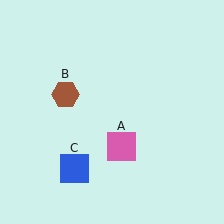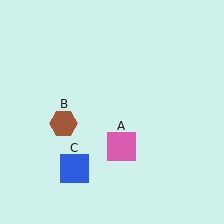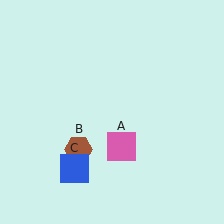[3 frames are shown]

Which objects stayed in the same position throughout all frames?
Pink square (object A) and blue square (object C) remained stationary.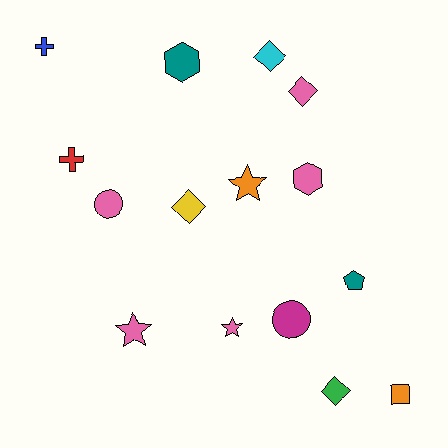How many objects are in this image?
There are 15 objects.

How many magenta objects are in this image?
There is 1 magenta object.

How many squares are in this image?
There is 1 square.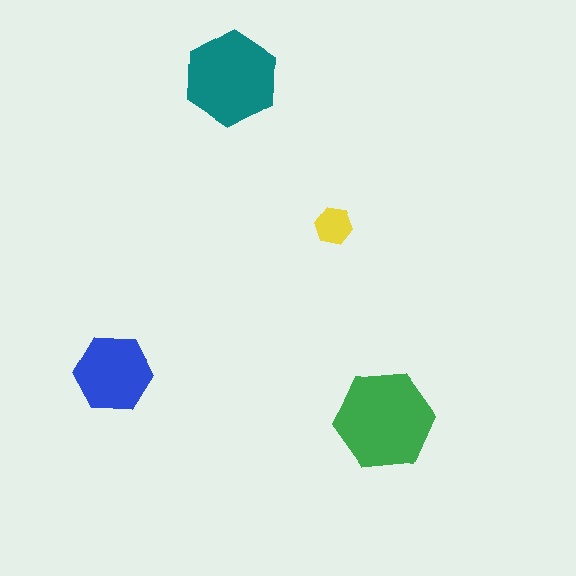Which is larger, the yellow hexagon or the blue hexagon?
The blue one.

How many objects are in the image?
There are 4 objects in the image.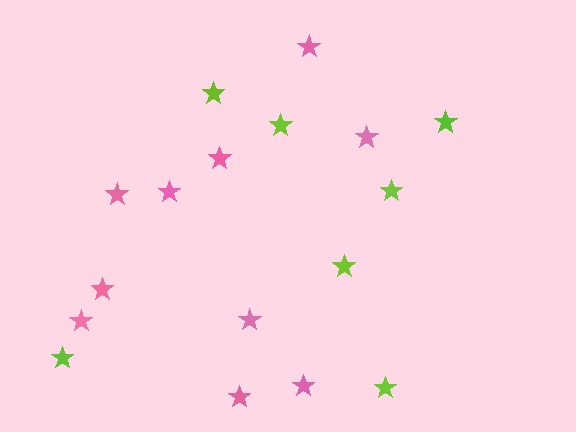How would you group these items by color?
There are 2 groups: one group of pink stars (10) and one group of lime stars (7).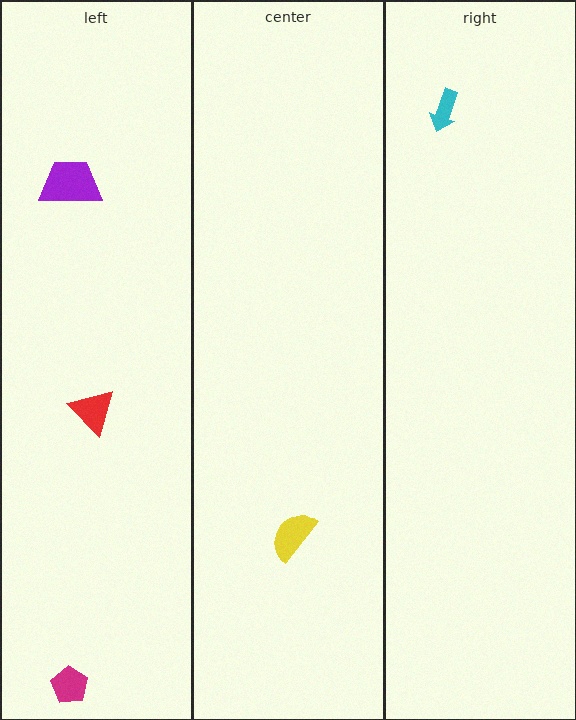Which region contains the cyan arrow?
The right region.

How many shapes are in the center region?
1.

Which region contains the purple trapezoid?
The left region.